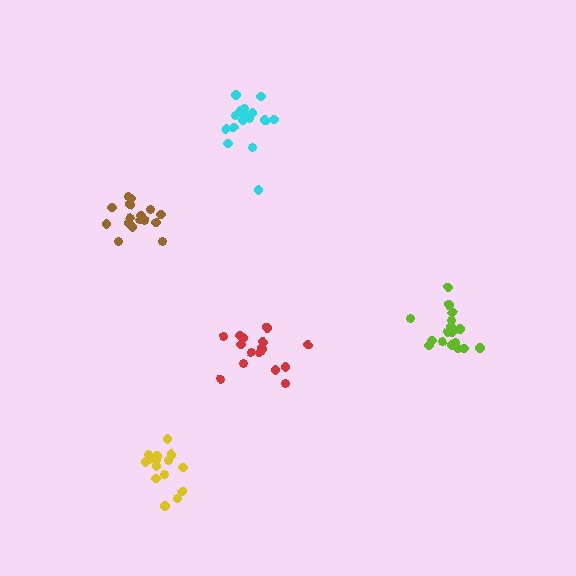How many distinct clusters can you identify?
There are 5 distinct clusters.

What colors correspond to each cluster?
The clusters are colored: cyan, brown, red, lime, yellow.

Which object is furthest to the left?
The brown cluster is leftmost.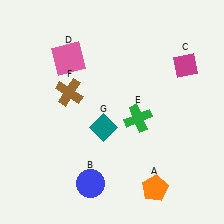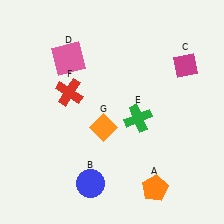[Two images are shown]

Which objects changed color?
F changed from brown to red. G changed from teal to orange.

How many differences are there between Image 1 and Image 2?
There are 2 differences between the two images.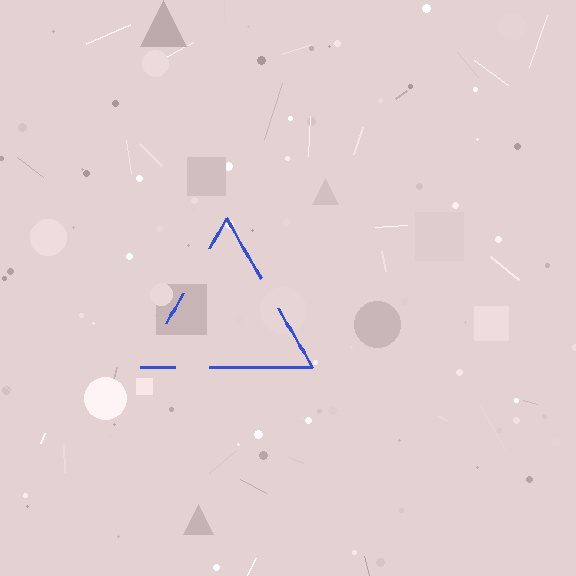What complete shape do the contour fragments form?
The contour fragments form a triangle.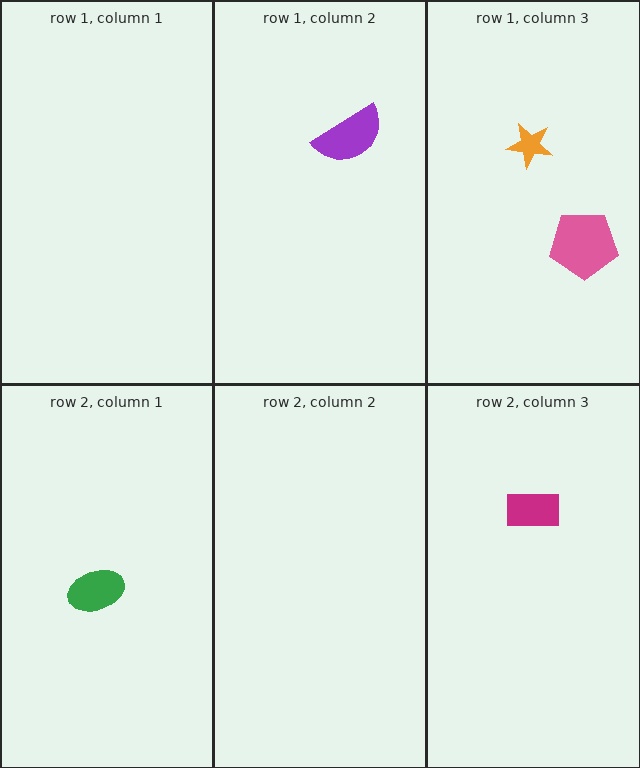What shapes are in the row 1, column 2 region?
The purple semicircle.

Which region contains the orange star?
The row 1, column 3 region.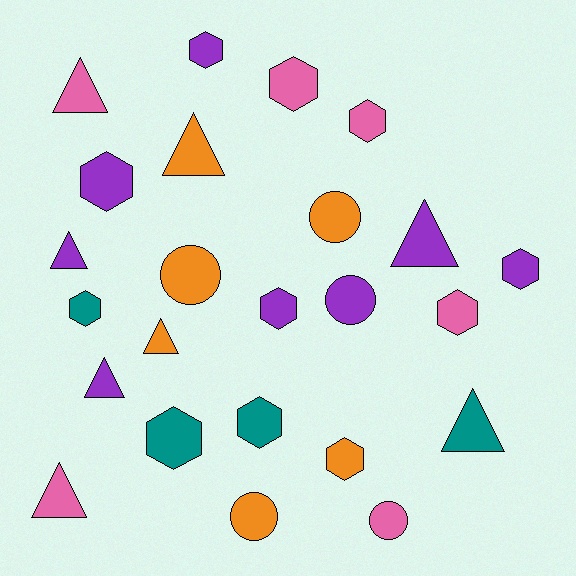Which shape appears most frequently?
Hexagon, with 11 objects.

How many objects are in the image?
There are 24 objects.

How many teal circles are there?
There are no teal circles.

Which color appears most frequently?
Purple, with 8 objects.